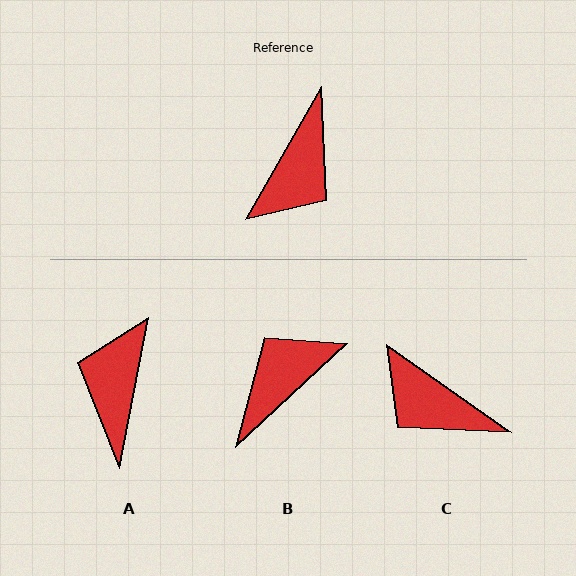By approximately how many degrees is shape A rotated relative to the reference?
Approximately 161 degrees clockwise.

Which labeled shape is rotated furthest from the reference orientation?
B, about 163 degrees away.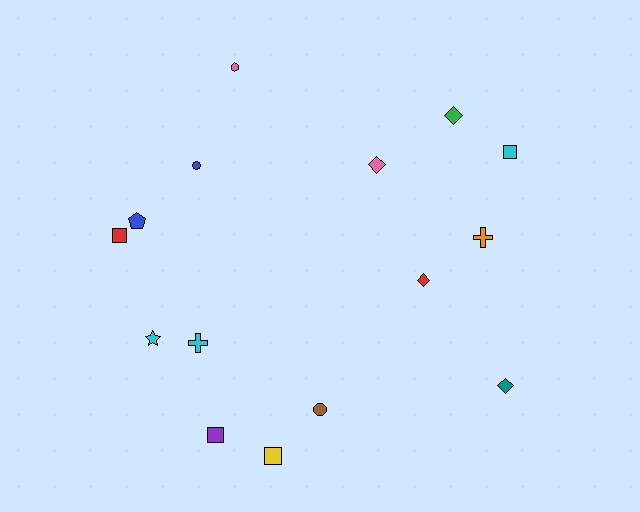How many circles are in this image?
There are 2 circles.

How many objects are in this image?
There are 15 objects.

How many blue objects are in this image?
There are 2 blue objects.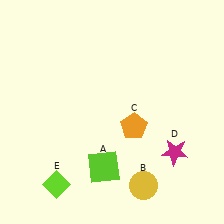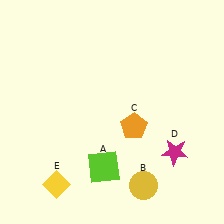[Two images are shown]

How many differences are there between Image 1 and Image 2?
There is 1 difference between the two images.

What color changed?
The diamond (E) changed from lime in Image 1 to yellow in Image 2.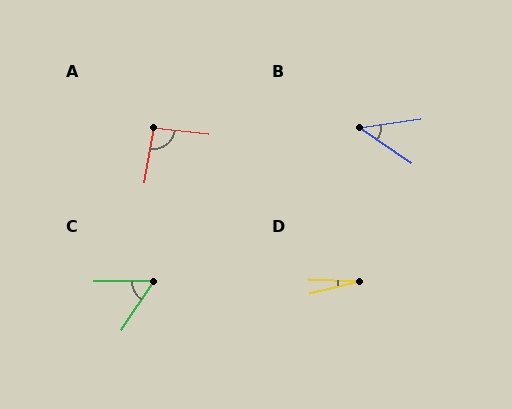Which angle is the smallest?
D, at approximately 16 degrees.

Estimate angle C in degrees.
Approximately 57 degrees.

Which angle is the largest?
A, at approximately 94 degrees.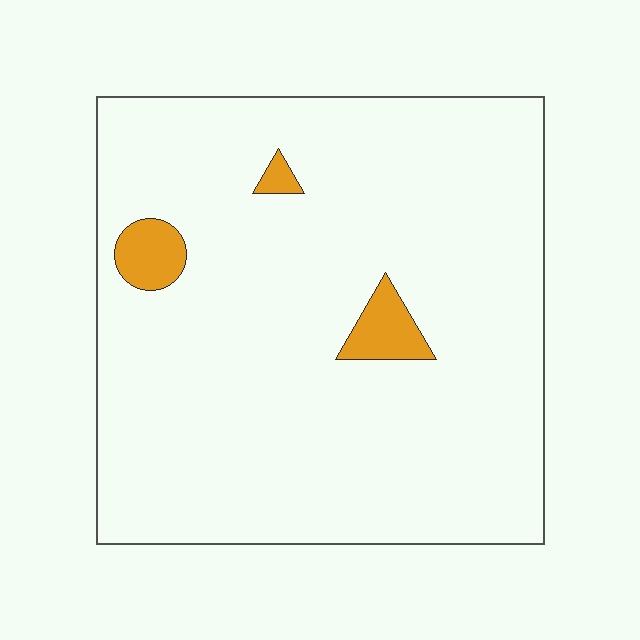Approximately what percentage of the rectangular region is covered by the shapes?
Approximately 5%.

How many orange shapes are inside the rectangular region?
3.